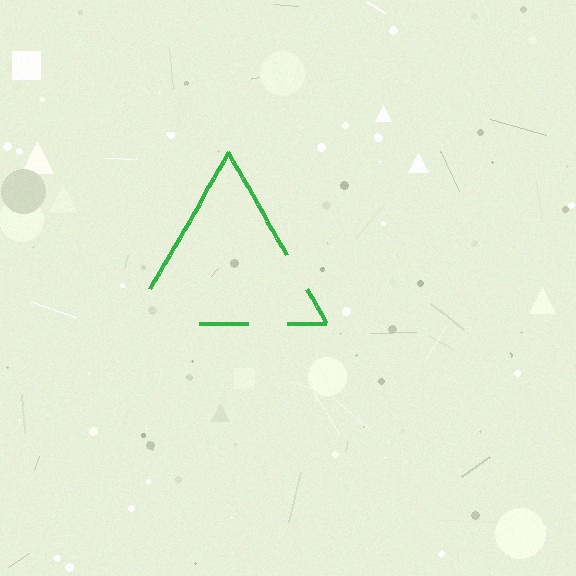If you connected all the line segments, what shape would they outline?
They would outline a triangle.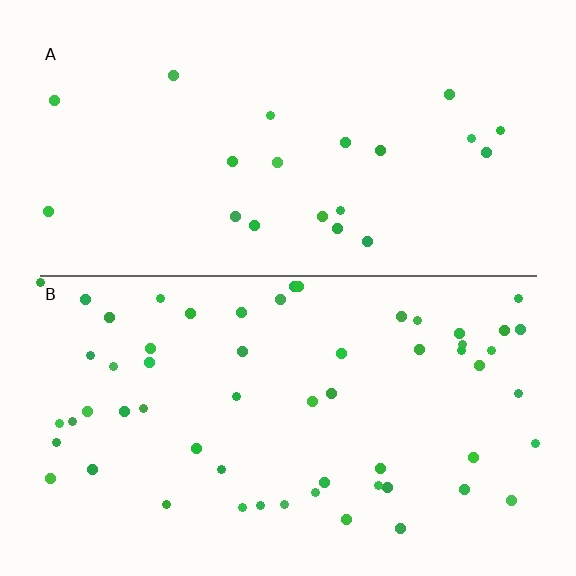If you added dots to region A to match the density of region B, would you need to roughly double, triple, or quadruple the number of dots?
Approximately triple.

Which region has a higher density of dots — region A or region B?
B (the bottom).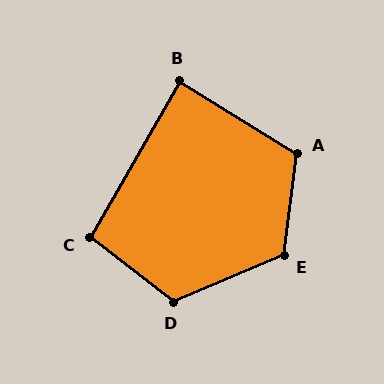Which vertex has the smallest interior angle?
B, at approximately 88 degrees.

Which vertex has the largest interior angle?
E, at approximately 120 degrees.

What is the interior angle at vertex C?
Approximately 98 degrees (obtuse).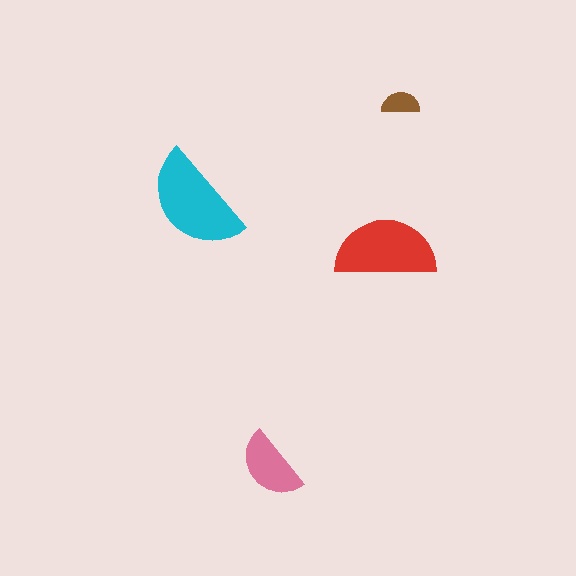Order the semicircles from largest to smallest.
the cyan one, the red one, the pink one, the brown one.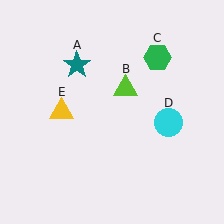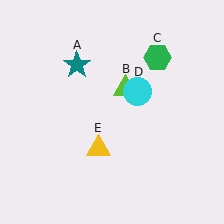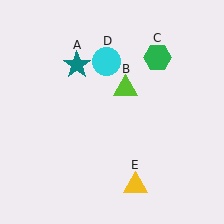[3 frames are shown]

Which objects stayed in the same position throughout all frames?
Teal star (object A) and lime triangle (object B) and green hexagon (object C) remained stationary.